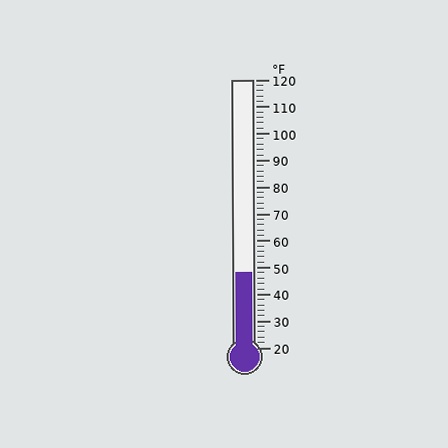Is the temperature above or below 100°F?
The temperature is below 100°F.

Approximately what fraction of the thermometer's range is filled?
The thermometer is filled to approximately 30% of its range.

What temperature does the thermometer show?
The thermometer shows approximately 48°F.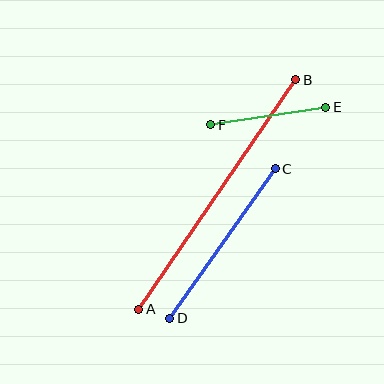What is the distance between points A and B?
The distance is approximately 278 pixels.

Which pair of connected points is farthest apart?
Points A and B are farthest apart.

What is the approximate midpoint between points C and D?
The midpoint is at approximately (222, 244) pixels.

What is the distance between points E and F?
The distance is approximately 116 pixels.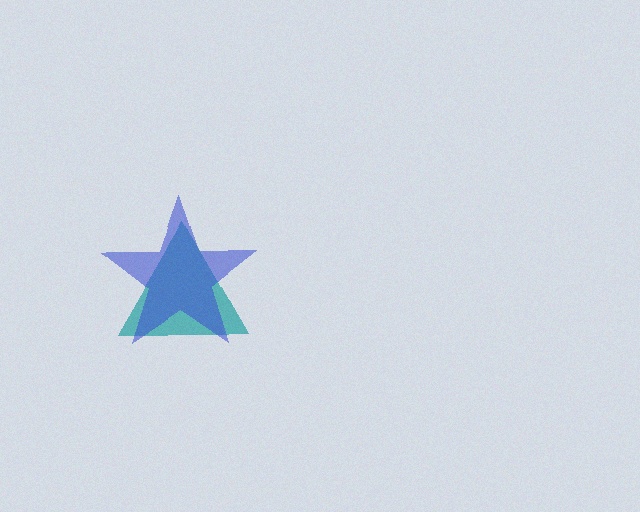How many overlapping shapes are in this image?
There are 2 overlapping shapes in the image.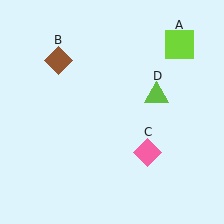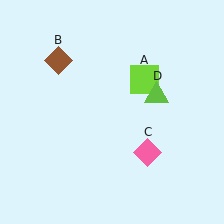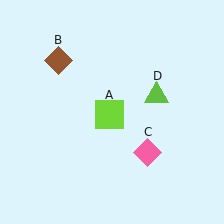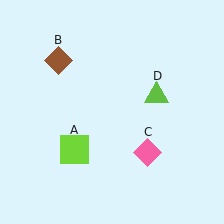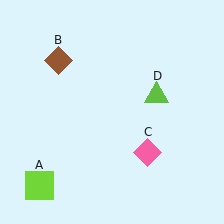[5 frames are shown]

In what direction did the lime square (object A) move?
The lime square (object A) moved down and to the left.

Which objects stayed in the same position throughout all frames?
Brown diamond (object B) and pink diamond (object C) and lime triangle (object D) remained stationary.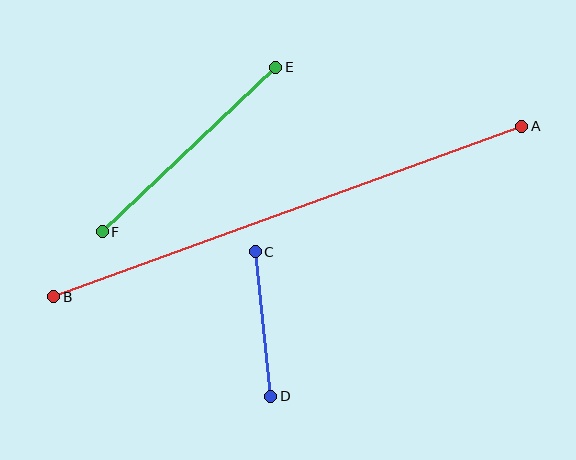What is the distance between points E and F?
The distance is approximately 239 pixels.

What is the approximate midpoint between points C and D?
The midpoint is at approximately (263, 324) pixels.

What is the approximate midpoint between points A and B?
The midpoint is at approximately (288, 212) pixels.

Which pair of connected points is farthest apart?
Points A and B are farthest apart.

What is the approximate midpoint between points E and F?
The midpoint is at approximately (189, 150) pixels.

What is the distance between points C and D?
The distance is approximately 145 pixels.